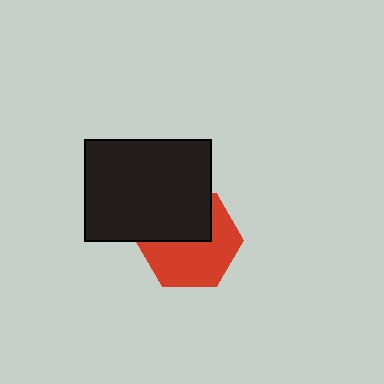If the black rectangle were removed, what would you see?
You would see the complete red hexagon.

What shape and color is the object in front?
The object in front is a black rectangle.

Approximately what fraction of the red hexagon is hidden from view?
Roughly 40% of the red hexagon is hidden behind the black rectangle.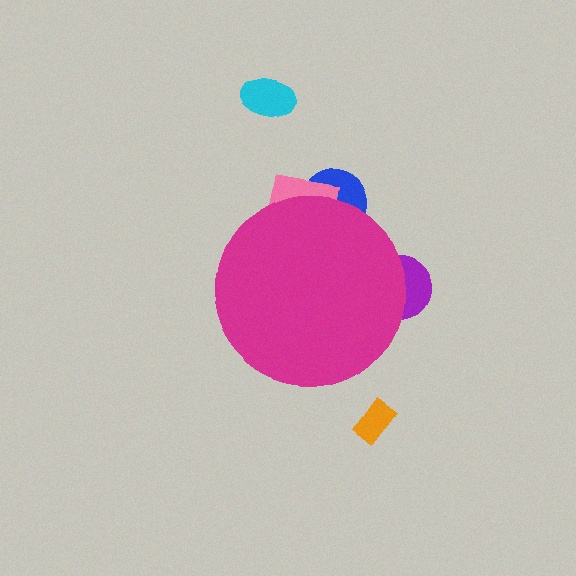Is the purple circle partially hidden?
Yes, the purple circle is partially hidden behind the magenta circle.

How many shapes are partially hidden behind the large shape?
3 shapes are partially hidden.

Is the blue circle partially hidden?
Yes, the blue circle is partially hidden behind the magenta circle.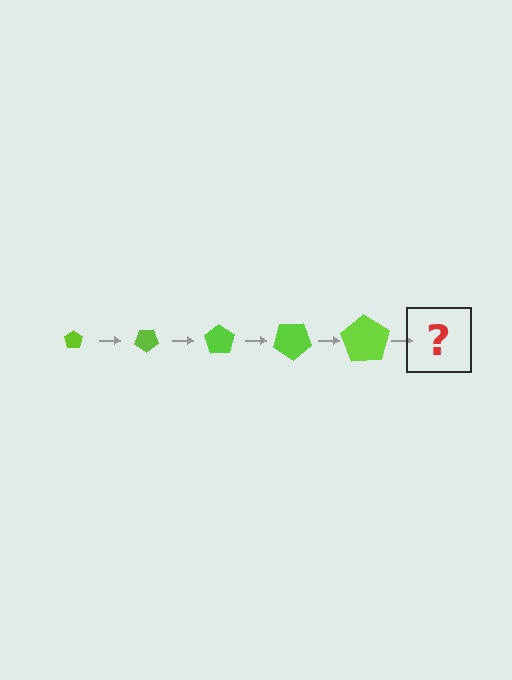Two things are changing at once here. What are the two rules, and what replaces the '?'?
The two rules are that the pentagon grows larger each step and it rotates 35 degrees each step. The '?' should be a pentagon, larger than the previous one and rotated 175 degrees from the start.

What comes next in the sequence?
The next element should be a pentagon, larger than the previous one and rotated 175 degrees from the start.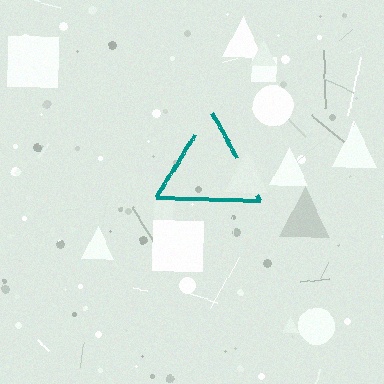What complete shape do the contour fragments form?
The contour fragments form a triangle.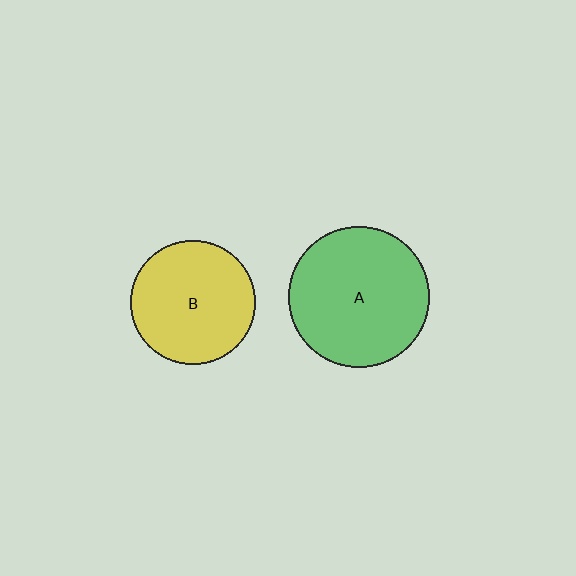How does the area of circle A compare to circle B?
Approximately 1.3 times.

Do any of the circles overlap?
No, none of the circles overlap.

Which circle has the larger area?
Circle A (green).